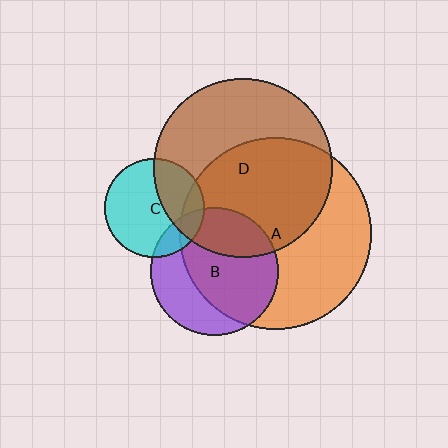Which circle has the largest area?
Circle A (orange).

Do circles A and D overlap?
Yes.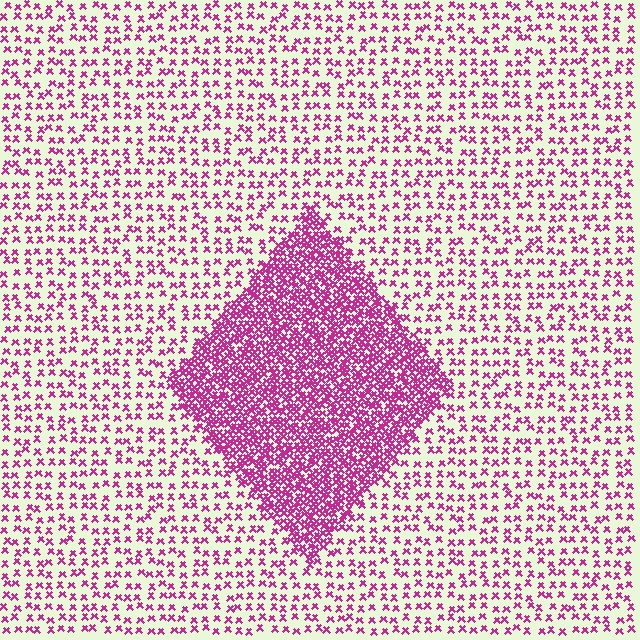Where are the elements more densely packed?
The elements are more densely packed inside the diamond boundary.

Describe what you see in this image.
The image contains small magenta elements arranged at two different densities. A diamond-shaped region is visible where the elements are more densely packed than the surrounding area.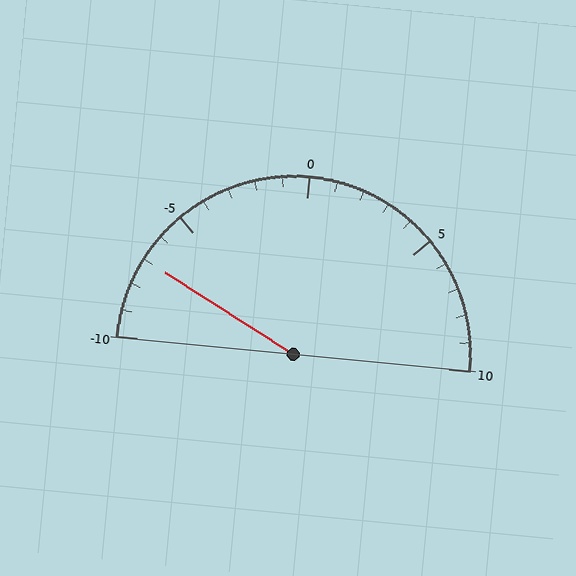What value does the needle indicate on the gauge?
The needle indicates approximately -7.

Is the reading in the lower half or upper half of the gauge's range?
The reading is in the lower half of the range (-10 to 10).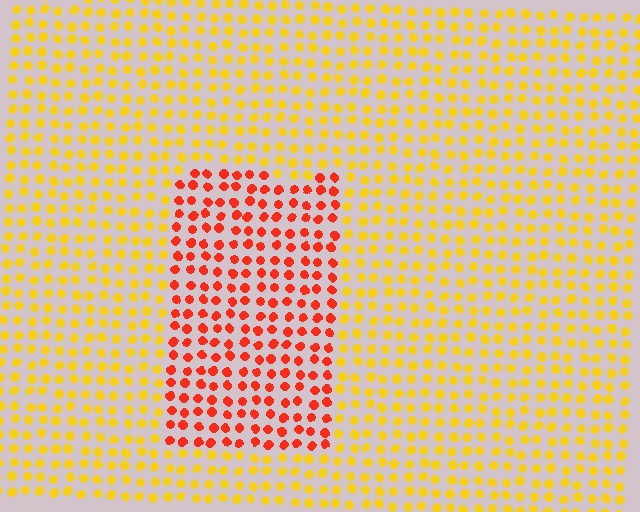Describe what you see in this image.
The image is filled with small yellow elements in a uniform arrangement. A rectangle-shaped region is visible where the elements are tinted to a slightly different hue, forming a subtle color boundary.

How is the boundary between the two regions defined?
The boundary is defined purely by a slight shift in hue (about 45 degrees). Spacing, size, and orientation are identical on both sides.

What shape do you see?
I see a rectangle.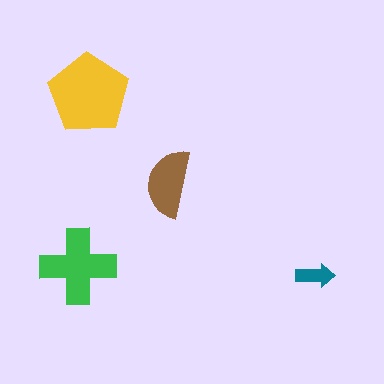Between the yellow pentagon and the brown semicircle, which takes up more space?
The yellow pentagon.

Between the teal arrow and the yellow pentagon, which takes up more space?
The yellow pentagon.